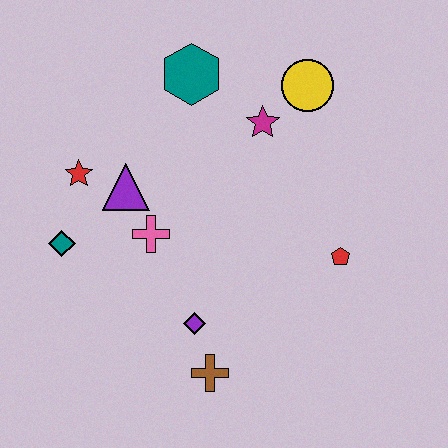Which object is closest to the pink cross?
The purple triangle is closest to the pink cross.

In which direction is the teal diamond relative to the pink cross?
The teal diamond is to the left of the pink cross.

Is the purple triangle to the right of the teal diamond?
Yes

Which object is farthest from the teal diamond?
The yellow circle is farthest from the teal diamond.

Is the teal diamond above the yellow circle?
No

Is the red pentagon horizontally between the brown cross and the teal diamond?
No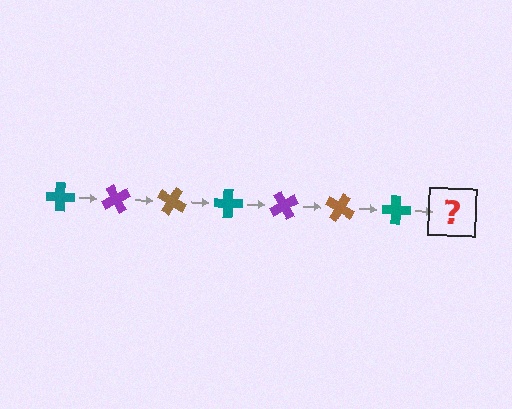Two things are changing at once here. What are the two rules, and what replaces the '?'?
The two rules are that it rotates 60 degrees each step and the color cycles through teal, purple, and brown. The '?' should be a purple cross, rotated 420 degrees from the start.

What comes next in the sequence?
The next element should be a purple cross, rotated 420 degrees from the start.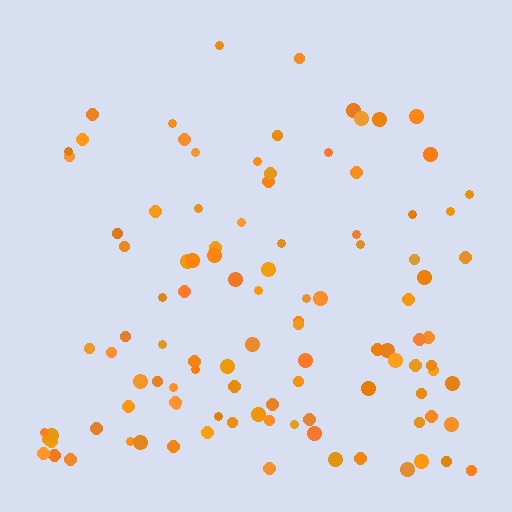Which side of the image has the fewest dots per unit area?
The top.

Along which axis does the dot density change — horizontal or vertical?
Vertical.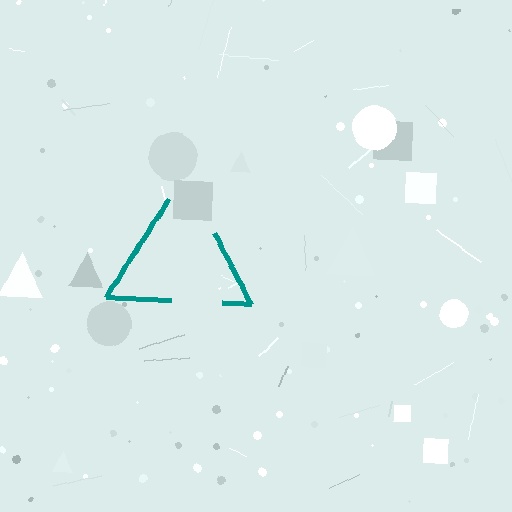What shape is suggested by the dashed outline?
The dashed outline suggests a triangle.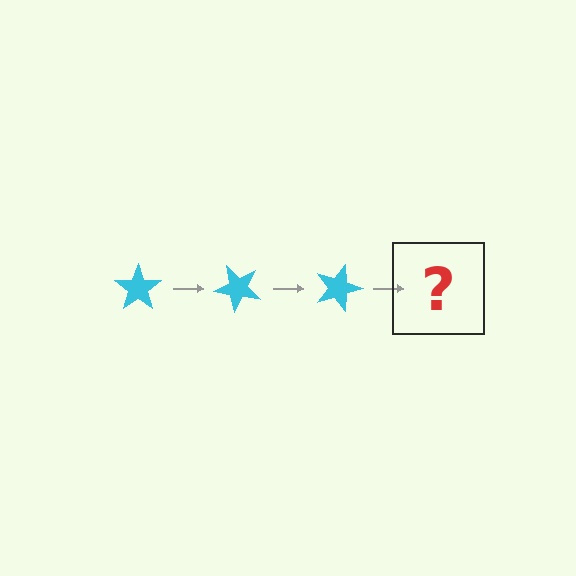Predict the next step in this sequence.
The next step is a cyan star rotated 135 degrees.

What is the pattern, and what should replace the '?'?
The pattern is that the star rotates 45 degrees each step. The '?' should be a cyan star rotated 135 degrees.